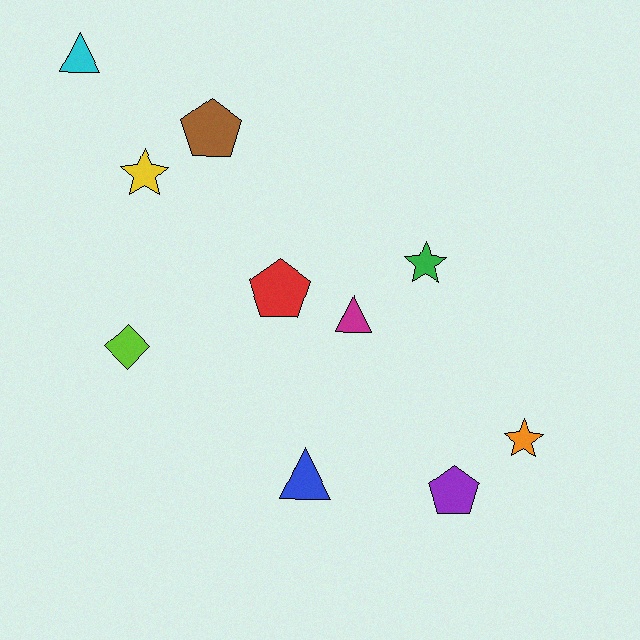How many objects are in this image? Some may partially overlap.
There are 10 objects.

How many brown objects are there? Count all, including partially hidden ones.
There is 1 brown object.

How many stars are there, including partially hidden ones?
There are 3 stars.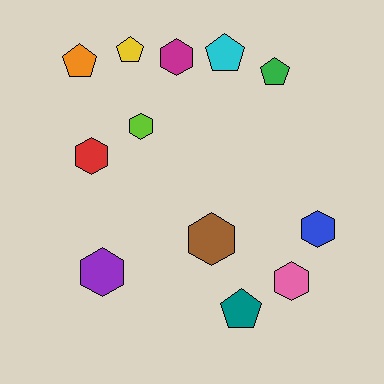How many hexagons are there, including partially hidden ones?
There are 7 hexagons.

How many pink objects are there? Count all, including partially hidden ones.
There is 1 pink object.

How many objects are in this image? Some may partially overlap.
There are 12 objects.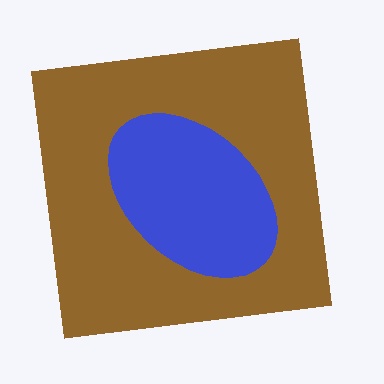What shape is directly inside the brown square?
The blue ellipse.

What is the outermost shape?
The brown square.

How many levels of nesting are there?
2.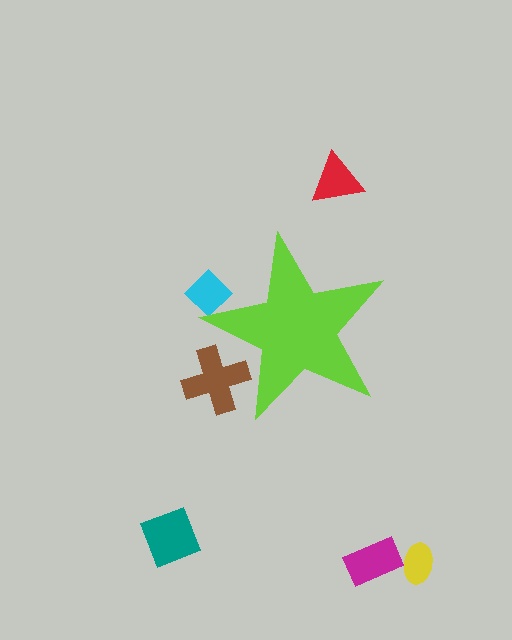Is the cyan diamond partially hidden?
Yes, the cyan diamond is partially hidden behind the lime star.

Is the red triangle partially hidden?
No, the red triangle is fully visible.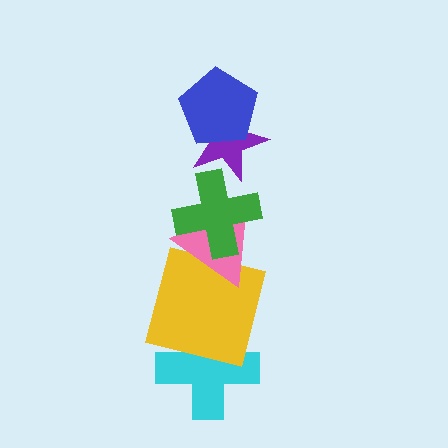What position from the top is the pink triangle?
The pink triangle is 4th from the top.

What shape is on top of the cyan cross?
The yellow square is on top of the cyan cross.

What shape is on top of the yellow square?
The pink triangle is on top of the yellow square.